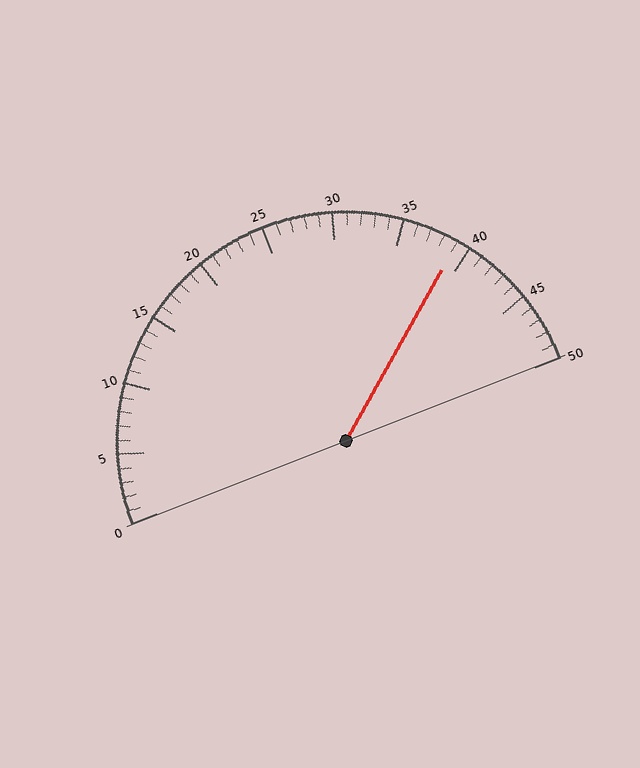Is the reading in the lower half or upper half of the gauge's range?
The reading is in the upper half of the range (0 to 50).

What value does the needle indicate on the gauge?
The needle indicates approximately 39.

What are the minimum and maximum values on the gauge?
The gauge ranges from 0 to 50.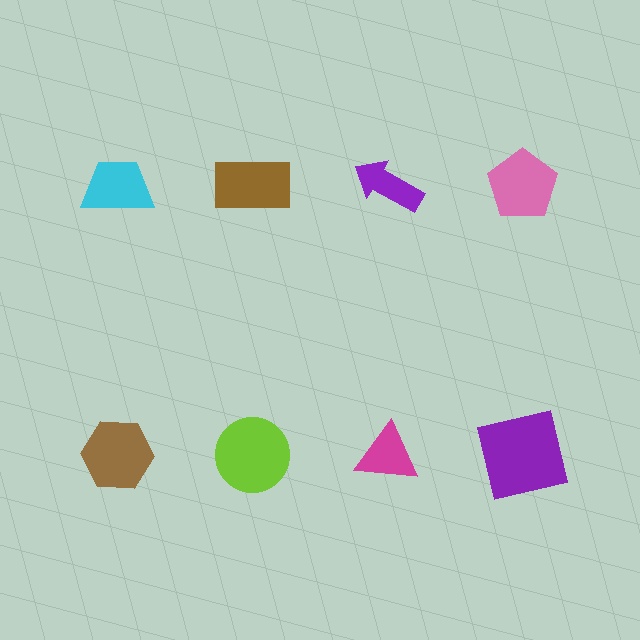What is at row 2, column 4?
A purple square.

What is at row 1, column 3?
A purple arrow.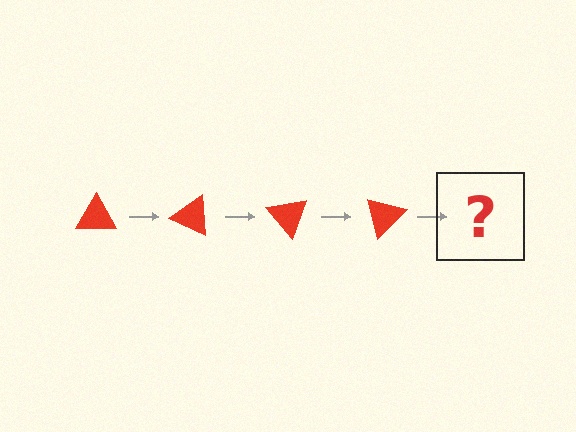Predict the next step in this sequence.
The next step is a red triangle rotated 100 degrees.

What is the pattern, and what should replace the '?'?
The pattern is that the triangle rotates 25 degrees each step. The '?' should be a red triangle rotated 100 degrees.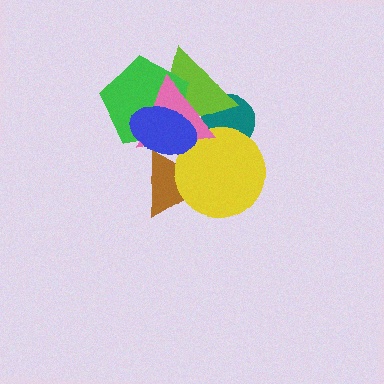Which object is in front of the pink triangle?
The blue ellipse is in front of the pink triangle.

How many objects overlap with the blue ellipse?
5 objects overlap with the blue ellipse.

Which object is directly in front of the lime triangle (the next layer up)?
The green pentagon is directly in front of the lime triangle.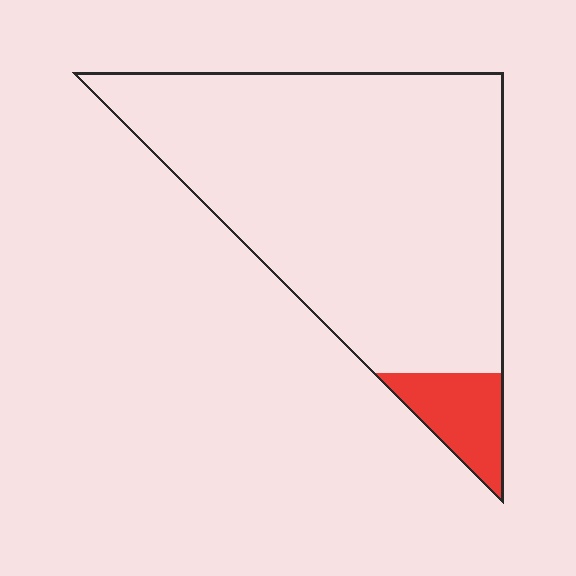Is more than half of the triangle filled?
No.